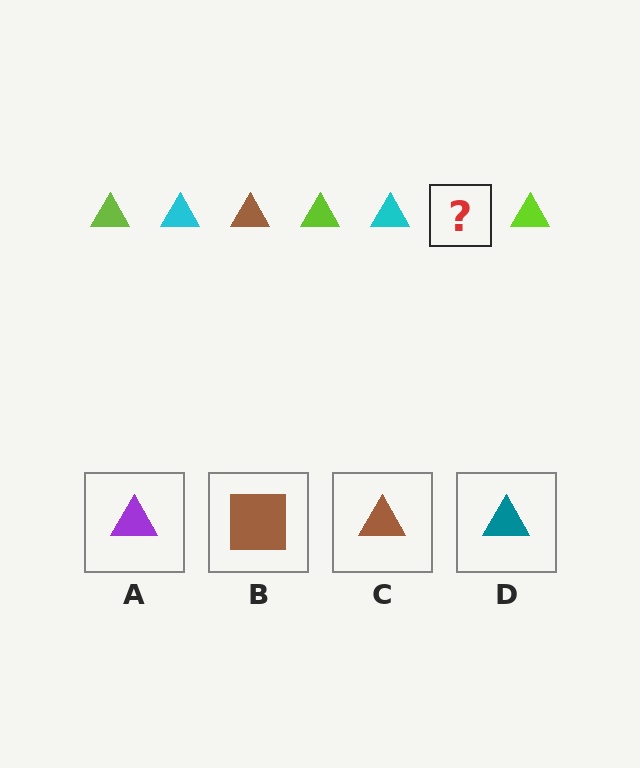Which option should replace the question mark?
Option C.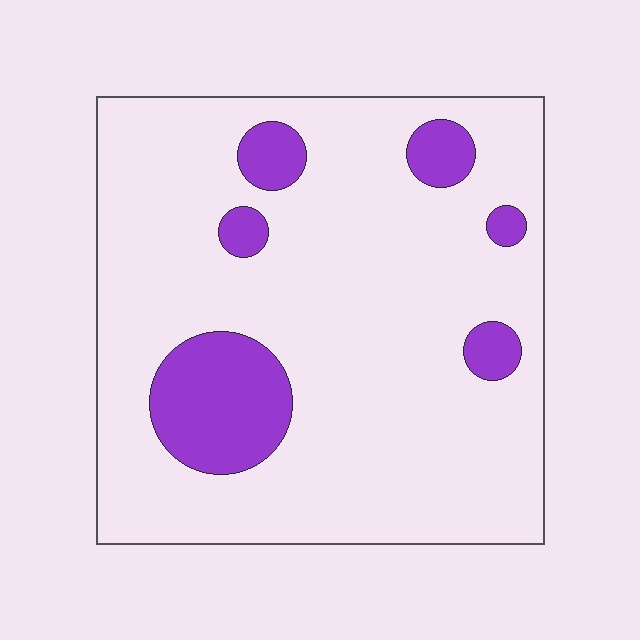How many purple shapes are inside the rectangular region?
6.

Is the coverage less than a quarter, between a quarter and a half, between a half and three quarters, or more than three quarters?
Less than a quarter.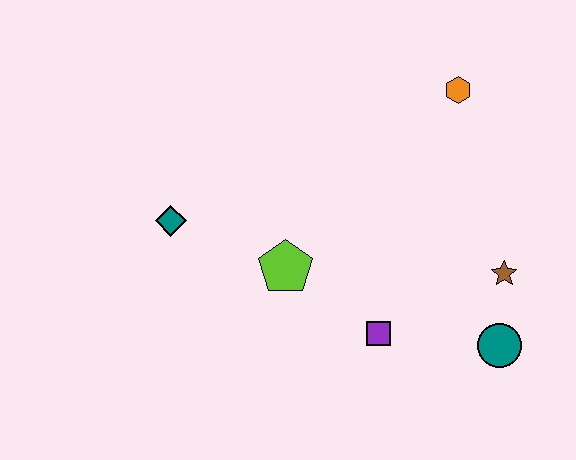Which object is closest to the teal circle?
The brown star is closest to the teal circle.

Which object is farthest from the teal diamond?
The teal circle is farthest from the teal diamond.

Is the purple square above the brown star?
No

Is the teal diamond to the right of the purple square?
No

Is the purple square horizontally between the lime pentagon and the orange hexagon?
Yes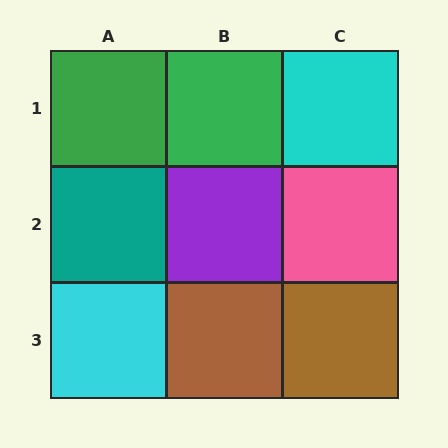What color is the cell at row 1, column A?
Green.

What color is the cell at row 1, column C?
Cyan.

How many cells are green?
2 cells are green.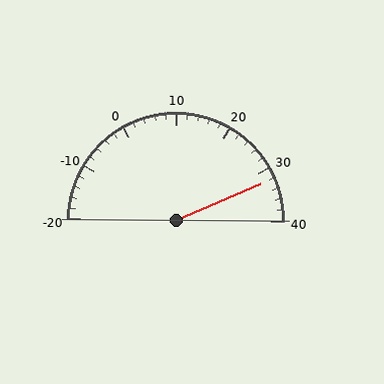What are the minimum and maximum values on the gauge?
The gauge ranges from -20 to 40.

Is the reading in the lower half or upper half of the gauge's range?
The reading is in the upper half of the range (-20 to 40).